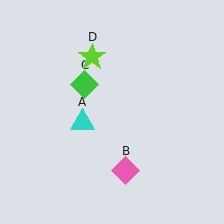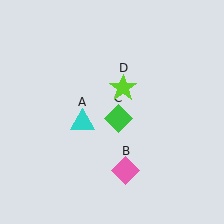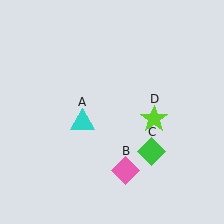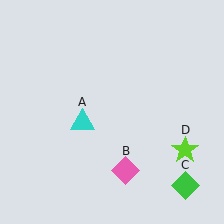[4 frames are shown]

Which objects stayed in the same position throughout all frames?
Cyan triangle (object A) and pink diamond (object B) remained stationary.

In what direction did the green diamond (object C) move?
The green diamond (object C) moved down and to the right.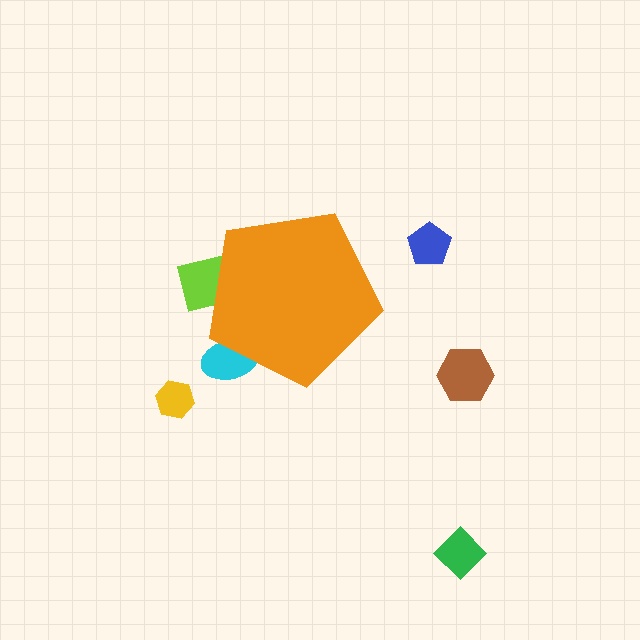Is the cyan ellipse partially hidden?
Yes, the cyan ellipse is partially hidden behind the orange pentagon.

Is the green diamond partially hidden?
No, the green diamond is fully visible.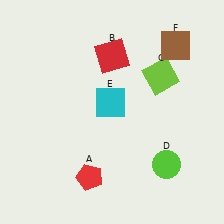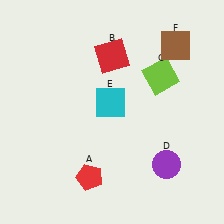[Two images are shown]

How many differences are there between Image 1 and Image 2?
There is 1 difference between the two images.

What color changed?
The circle (D) changed from lime in Image 1 to purple in Image 2.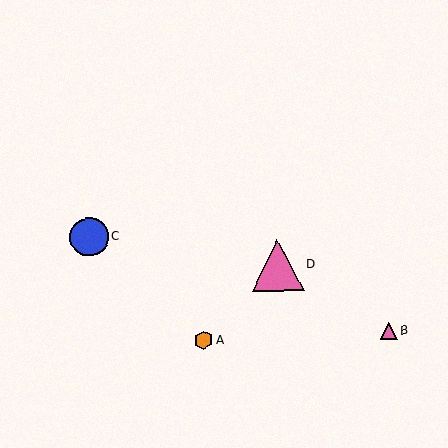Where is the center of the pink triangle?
The center of the pink triangle is at (277, 265).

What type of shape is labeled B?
Shape B is a pink triangle.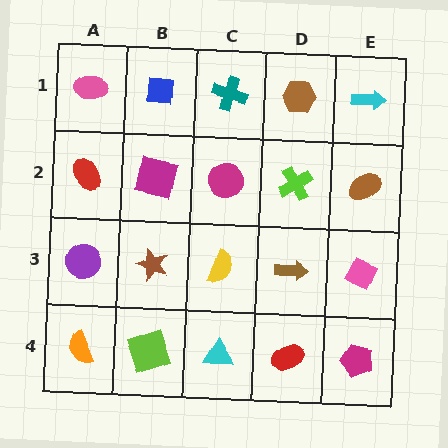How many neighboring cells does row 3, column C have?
4.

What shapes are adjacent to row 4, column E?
A pink diamond (row 3, column E), a red ellipse (row 4, column D).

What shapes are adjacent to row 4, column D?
A brown arrow (row 3, column D), a cyan triangle (row 4, column C), a magenta pentagon (row 4, column E).